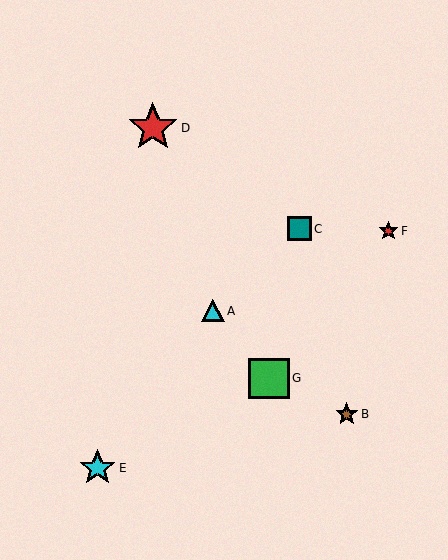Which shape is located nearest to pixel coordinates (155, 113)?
The red star (labeled D) at (153, 128) is nearest to that location.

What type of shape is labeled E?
Shape E is a cyan star.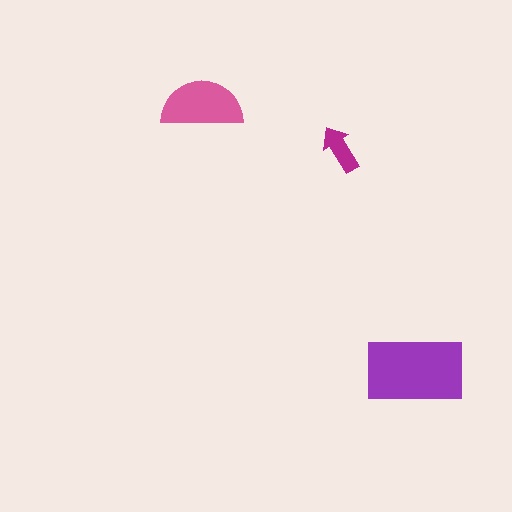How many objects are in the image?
There are 3 objects in the image.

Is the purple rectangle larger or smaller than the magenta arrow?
Larger.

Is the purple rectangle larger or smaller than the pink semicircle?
Larger.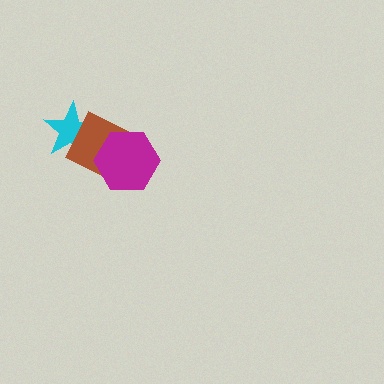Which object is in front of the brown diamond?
The magenta hexagon is in front of the brown diamond.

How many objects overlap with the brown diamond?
2 objects overlap with the brown diamond.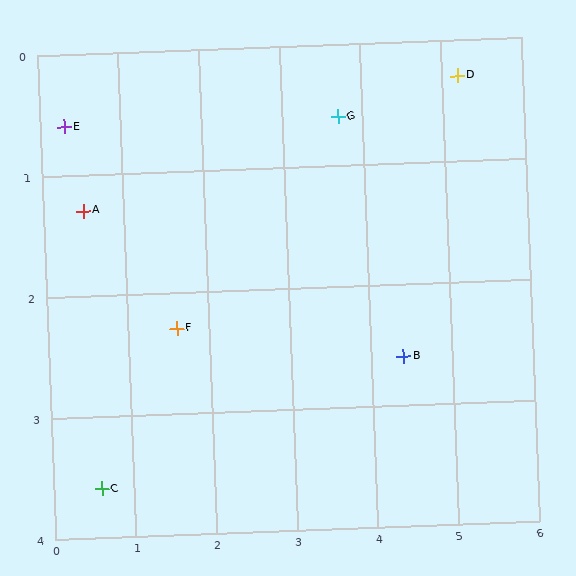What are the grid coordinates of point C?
Point C is at approximately (0.6, 3.6).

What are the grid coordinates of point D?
Point D is at approximately (5.2, 0.3).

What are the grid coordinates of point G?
Point G is at approximately (3.7, 0.6).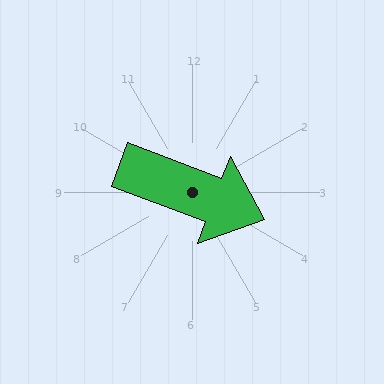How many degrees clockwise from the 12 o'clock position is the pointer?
Approximately 111 degrees.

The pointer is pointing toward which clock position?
Roughly 4 o'clock.